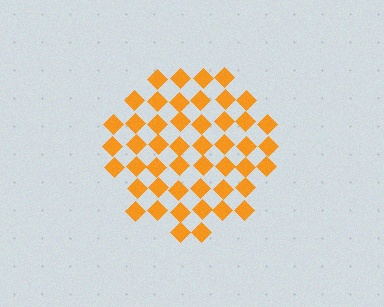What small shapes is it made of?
It is made of small diamonds.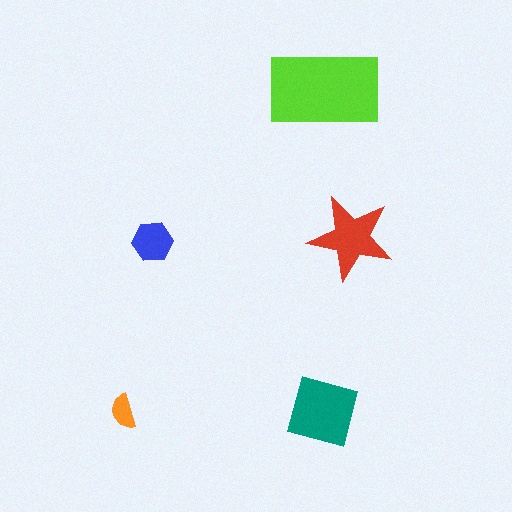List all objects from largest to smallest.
The lime rectangle, the teal square, the red star, the blue hexagon, the orange semicircle.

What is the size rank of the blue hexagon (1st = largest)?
4th.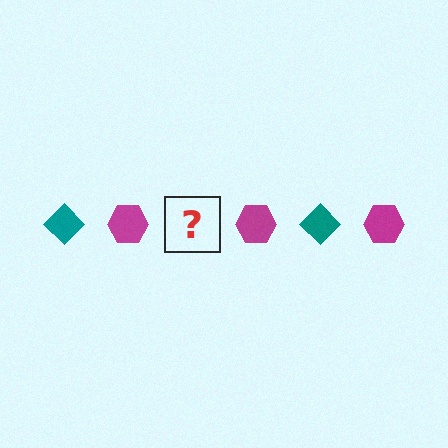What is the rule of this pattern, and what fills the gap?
The rule is that the pattern alternates between teal diamond and magenta hexagon. The gap should be filled with a teal diamond.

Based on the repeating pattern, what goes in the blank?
The blank should be a teal diamond.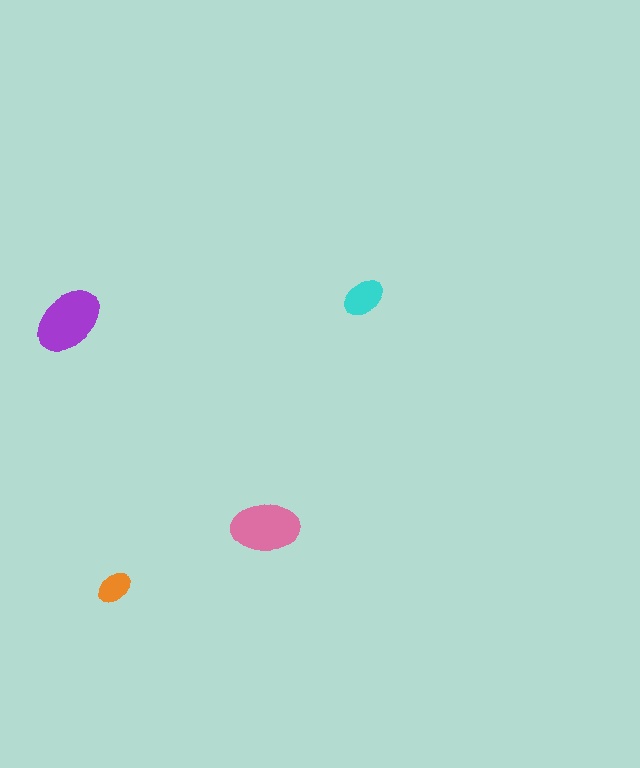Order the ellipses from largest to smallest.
the purple one, the pink one, the cyan one, the orange one.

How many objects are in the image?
There are 4 objects in the image.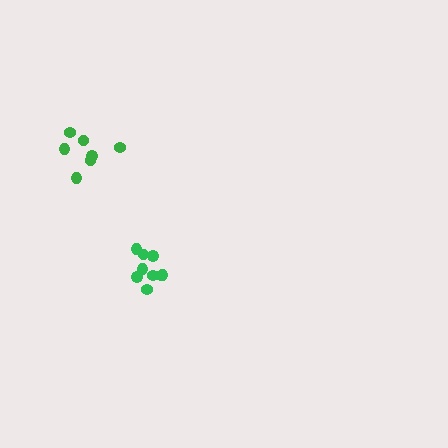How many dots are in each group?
Group 1: 9 dots, Group 2: 7 dots (16 total).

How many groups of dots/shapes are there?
There are 2 groups.